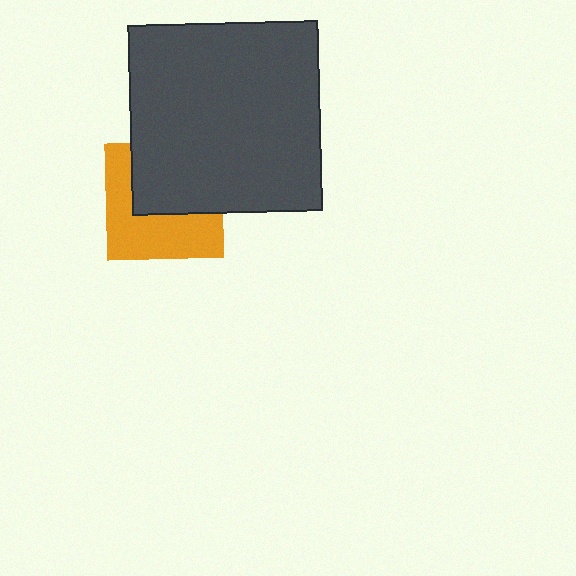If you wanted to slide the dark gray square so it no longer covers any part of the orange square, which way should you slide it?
Slide it up — that is the most direct way to separate the two shapes.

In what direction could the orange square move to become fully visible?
The orange square could move down. That would shift it out from behind the dark gray square entirely.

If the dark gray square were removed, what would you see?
You would see the complete orange square.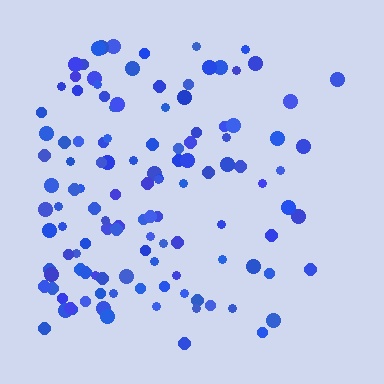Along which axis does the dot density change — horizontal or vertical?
Horizontal.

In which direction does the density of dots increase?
From right to left, with the left side densest.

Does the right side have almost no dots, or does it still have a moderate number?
Still a moderate number, just noticeably fewer than the left.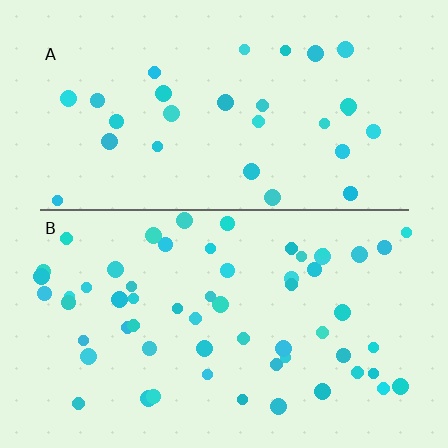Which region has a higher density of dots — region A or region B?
B (the bottom).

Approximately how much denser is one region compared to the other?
Approximately 2.0× — region B over region A.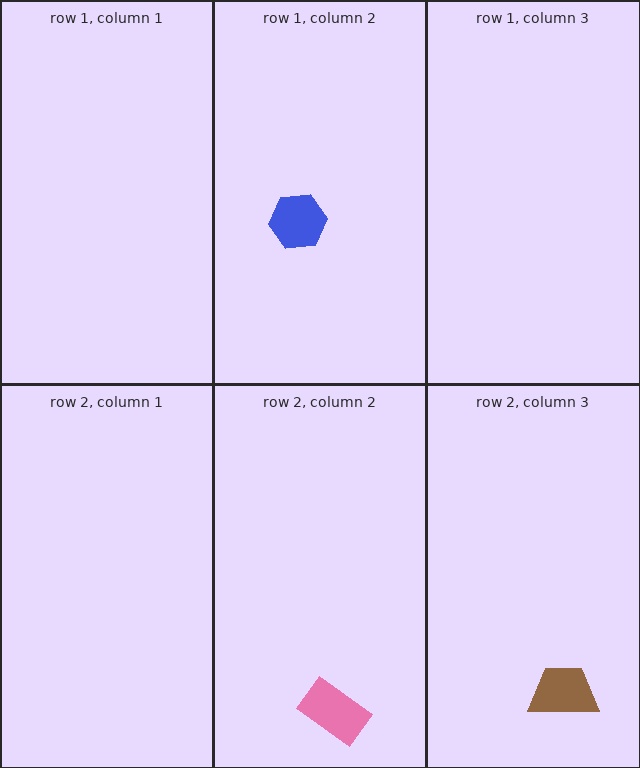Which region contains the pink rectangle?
The row 2, column 2 region.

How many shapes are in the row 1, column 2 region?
1.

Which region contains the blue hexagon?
The row 1, column 2 region.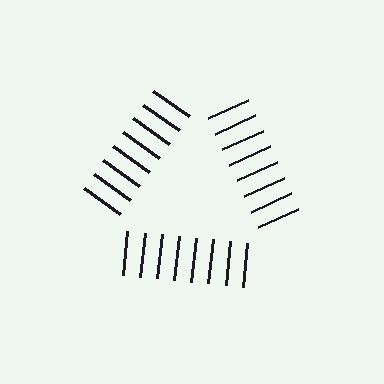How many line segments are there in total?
24 — 8 along each of the 3 edges.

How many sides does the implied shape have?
3 sides — the line-ends trace a triangle.